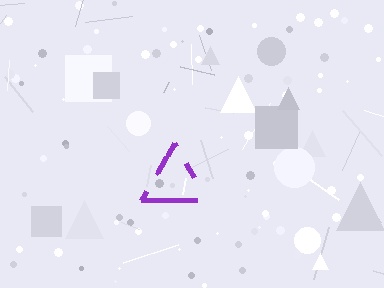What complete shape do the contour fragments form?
The contour fragments form a triangle.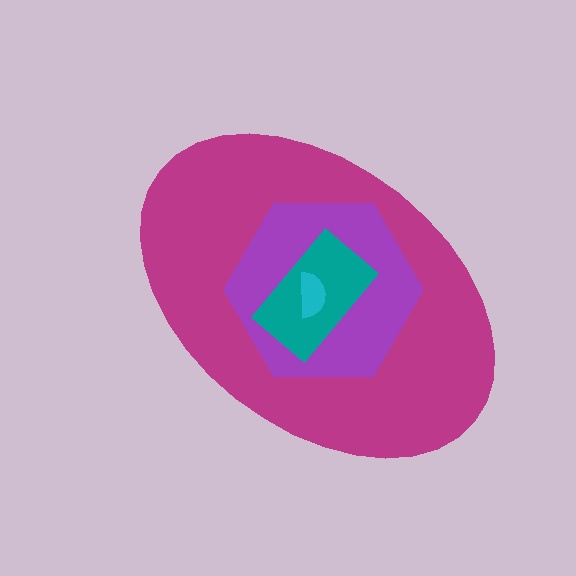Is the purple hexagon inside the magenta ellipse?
Yes.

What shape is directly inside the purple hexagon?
The teal rectangle.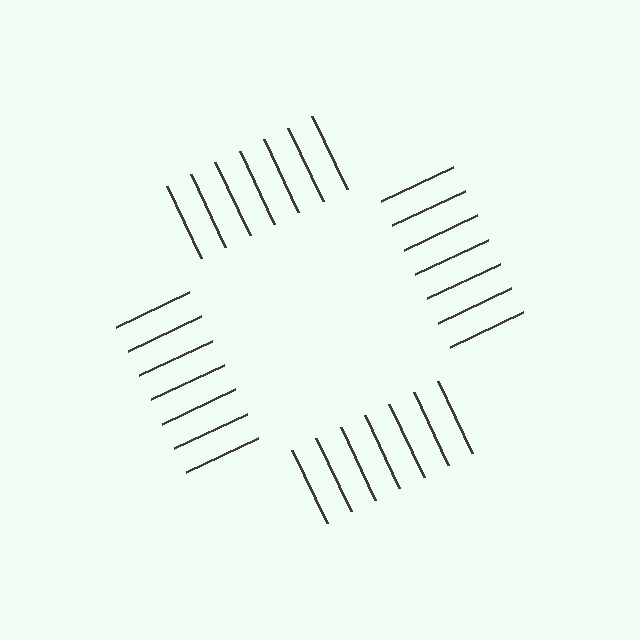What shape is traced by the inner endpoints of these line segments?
An illusory square — the line segments terminate on its edges but no continuous stroke is drawn.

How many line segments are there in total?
28 — 7 along each of the 4 edges.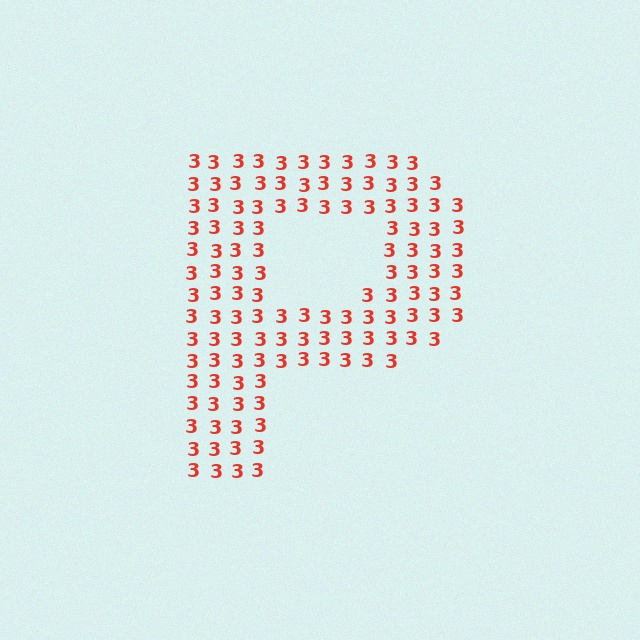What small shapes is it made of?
It is made of small digit 3's.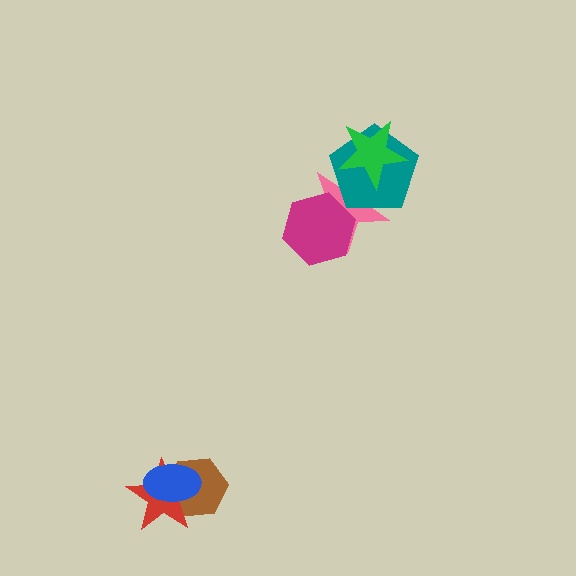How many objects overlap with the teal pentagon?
2 objects overlap with the teal pentagon.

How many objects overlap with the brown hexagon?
2 objects overlap with the brown hexagon.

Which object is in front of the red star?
The blue ellipse is in front of the red star.